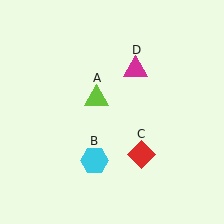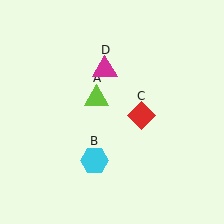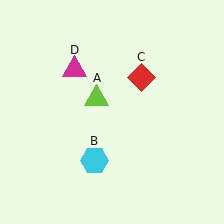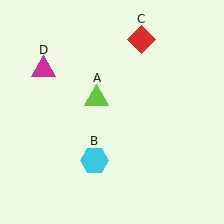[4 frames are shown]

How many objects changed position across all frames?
2 objects changed position: red diamond (object C), magenta triangle (object D).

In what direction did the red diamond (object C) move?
The red diamond (object C) moved up.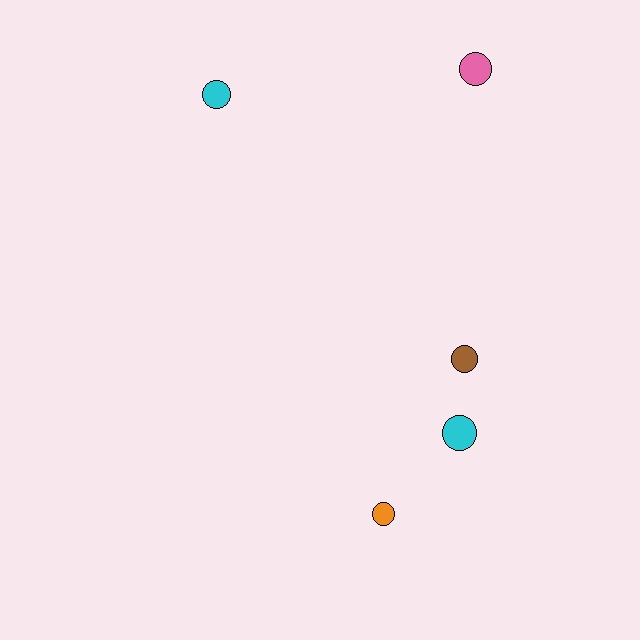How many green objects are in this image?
There are no green objects.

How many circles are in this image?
There are 5 circles.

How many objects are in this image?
There are 5 objects.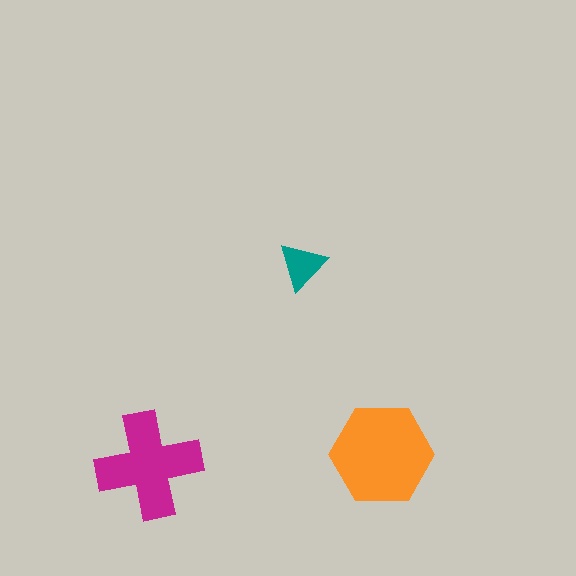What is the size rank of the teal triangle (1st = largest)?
3rd.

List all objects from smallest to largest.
The teal triangle, the magenta cross, the orange hexagon.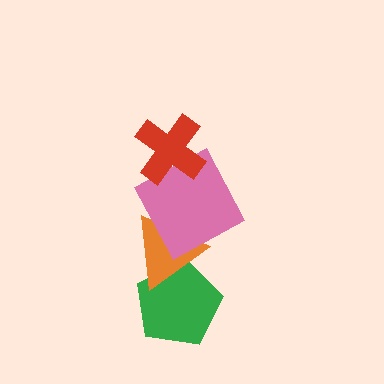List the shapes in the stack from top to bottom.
From top to bottom: the red cross, the pink square, the orange triangle, the green pentagon.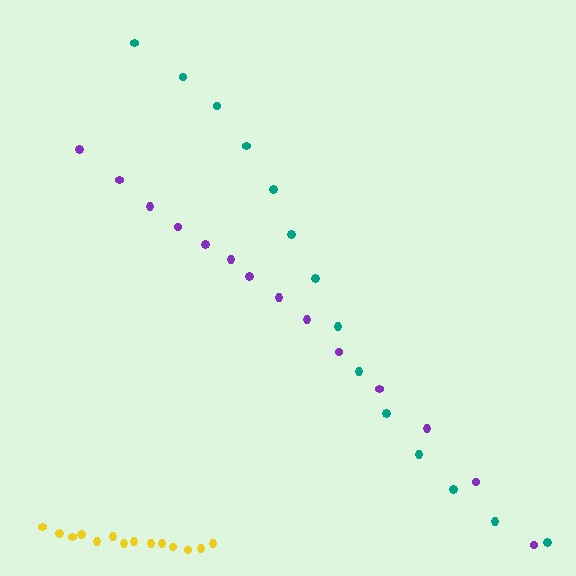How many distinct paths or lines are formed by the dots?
There are 3 distinct paths.